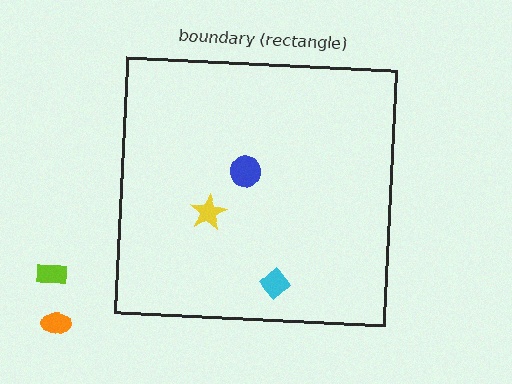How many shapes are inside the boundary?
3 inside, 2 outside.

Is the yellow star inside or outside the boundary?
Inside.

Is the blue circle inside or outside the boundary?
Inside.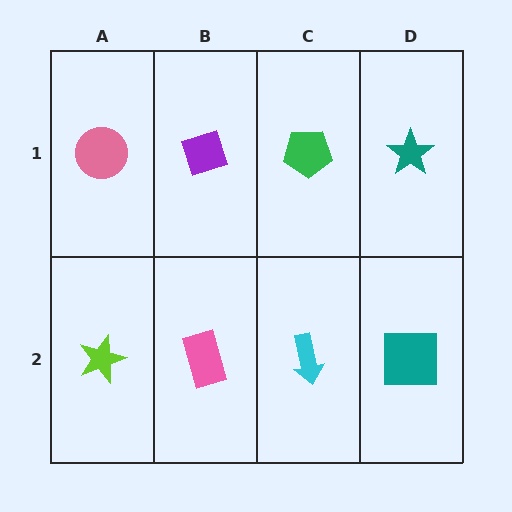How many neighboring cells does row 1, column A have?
2.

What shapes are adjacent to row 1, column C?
A cyan arrow (row 2, column C), a purple diamond (row 1, column B), a teal star (row 1, column D).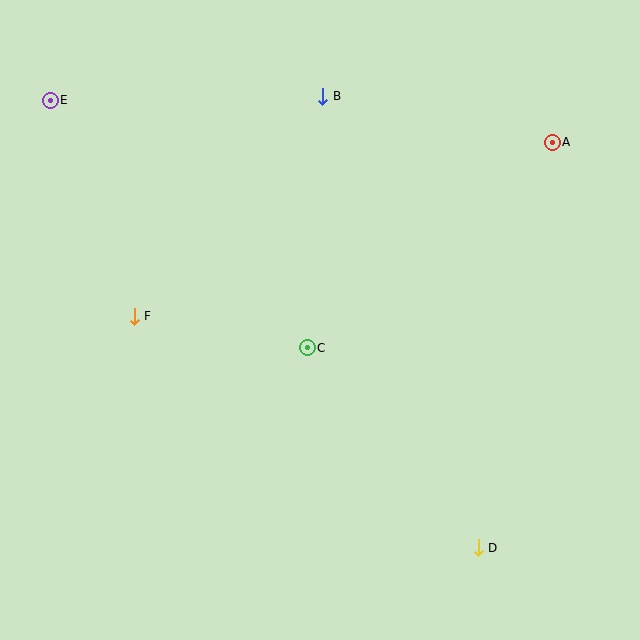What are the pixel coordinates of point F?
Point F is at (134, 316).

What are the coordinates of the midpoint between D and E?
The midpoint between D and E is at (264, 324).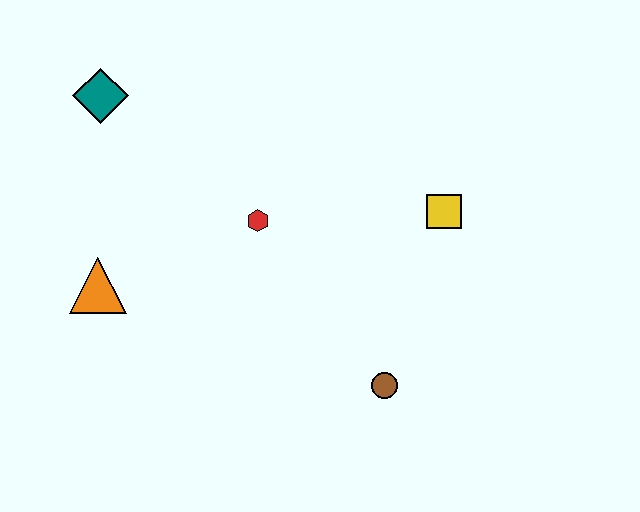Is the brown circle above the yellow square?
No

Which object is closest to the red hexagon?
The orange triangle is closest to the red hexagon.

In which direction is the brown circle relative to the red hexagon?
The brown circle is below the red hexagon.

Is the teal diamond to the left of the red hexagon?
Yes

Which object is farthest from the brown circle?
The teal diamond is farthest from the brown circle.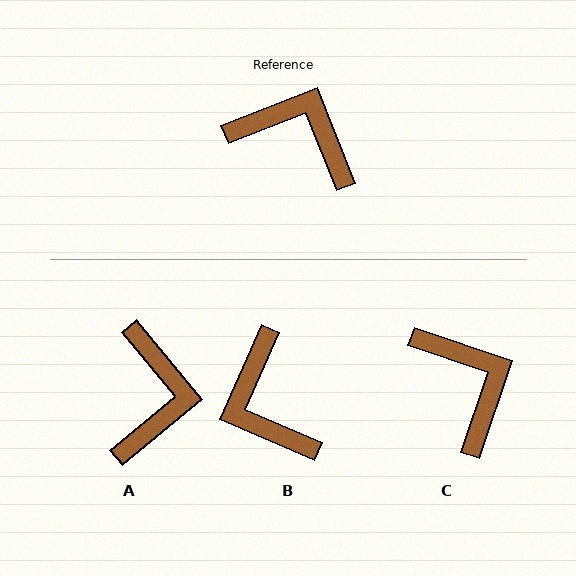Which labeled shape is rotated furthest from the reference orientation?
B, about 135 degrees away.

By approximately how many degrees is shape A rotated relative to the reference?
Approximately 72 degrees clockwise.